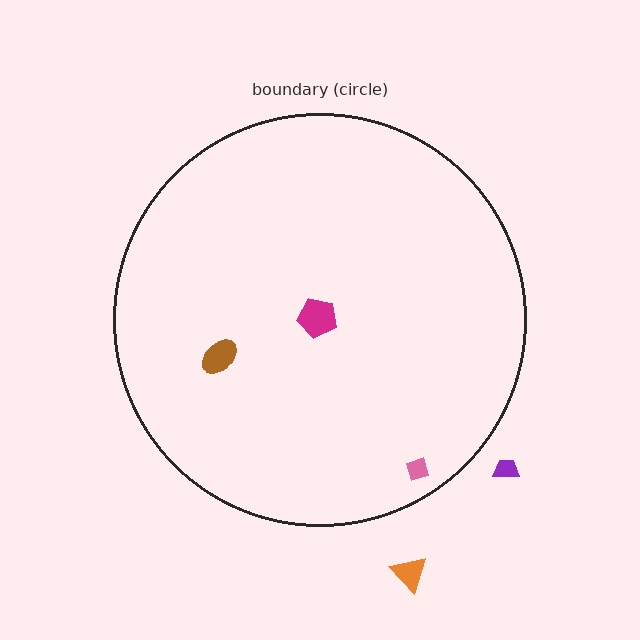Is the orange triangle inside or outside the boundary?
Outside.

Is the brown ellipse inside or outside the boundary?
Inside.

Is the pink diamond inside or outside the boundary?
Inside.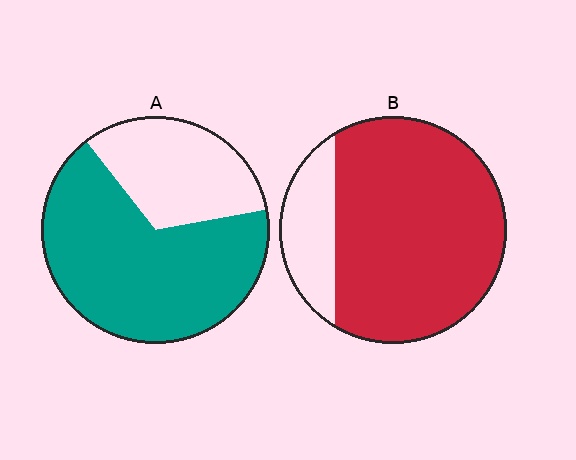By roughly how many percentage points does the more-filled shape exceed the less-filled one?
By roughly 15 percentage points (B over A).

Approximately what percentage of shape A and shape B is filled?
A is approximately 65% and B is approximately 80%.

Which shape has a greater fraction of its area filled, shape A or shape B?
Shape B.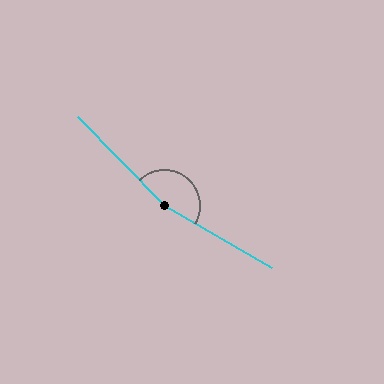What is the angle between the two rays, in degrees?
Approximately 164 degrees.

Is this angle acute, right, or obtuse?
It is obtuse.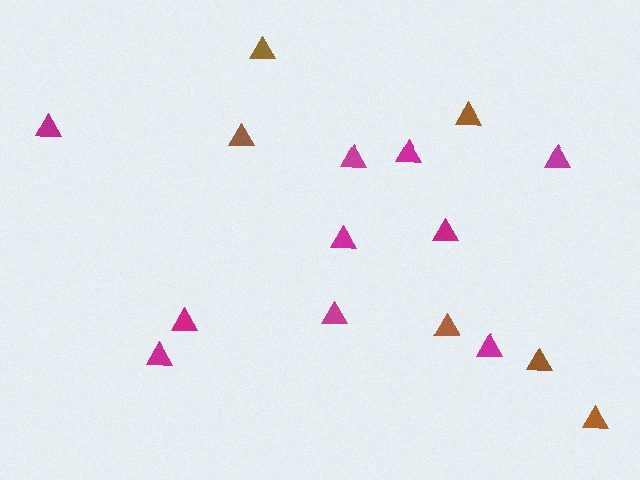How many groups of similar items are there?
There are 2 groups: one group of brown triangles (6) and one group of magenta triangles (10).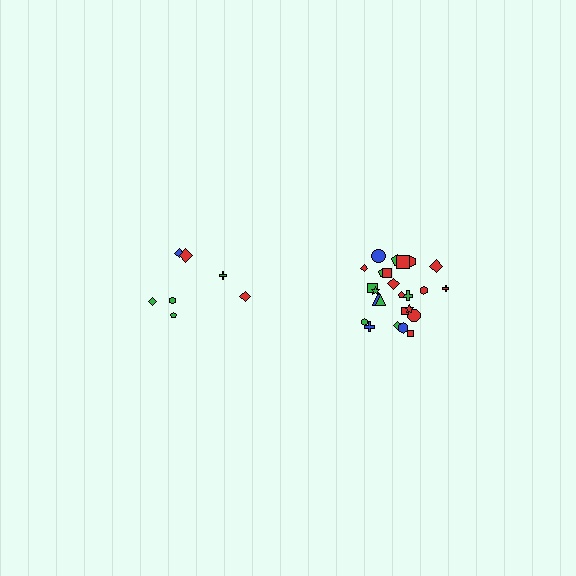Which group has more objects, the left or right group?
The right group.